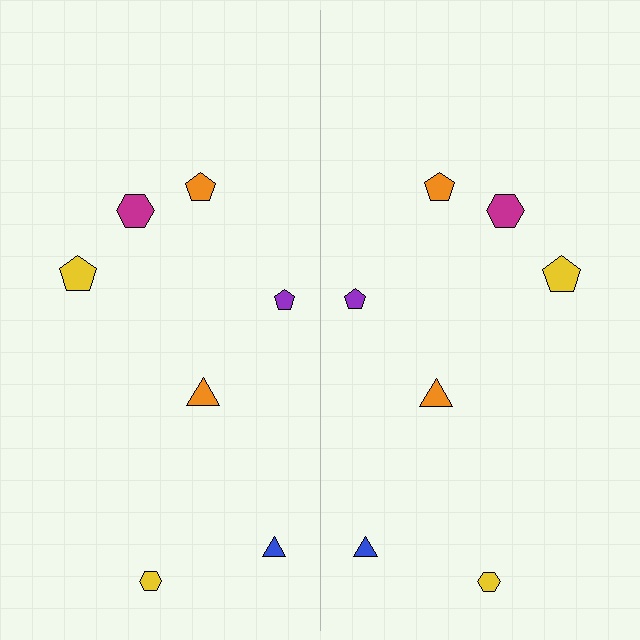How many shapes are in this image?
There are 14 shapes in this image.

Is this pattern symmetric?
Yes, this pattern has bilateral (reflection) symmetry.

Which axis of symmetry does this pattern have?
The pattern has a vertical axis of symmetry running through the center of the image.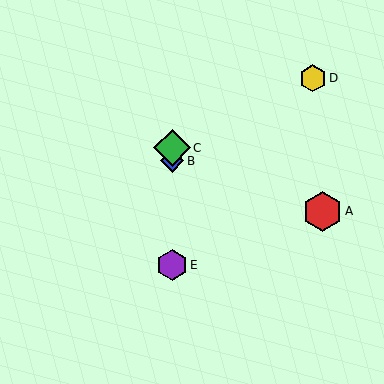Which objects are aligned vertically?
Objects B, C, E are aligned vertically.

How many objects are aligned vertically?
3 objects (B, C, E) are aligned vertically.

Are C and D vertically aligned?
No, C is at x≈172 and D is at x≈313.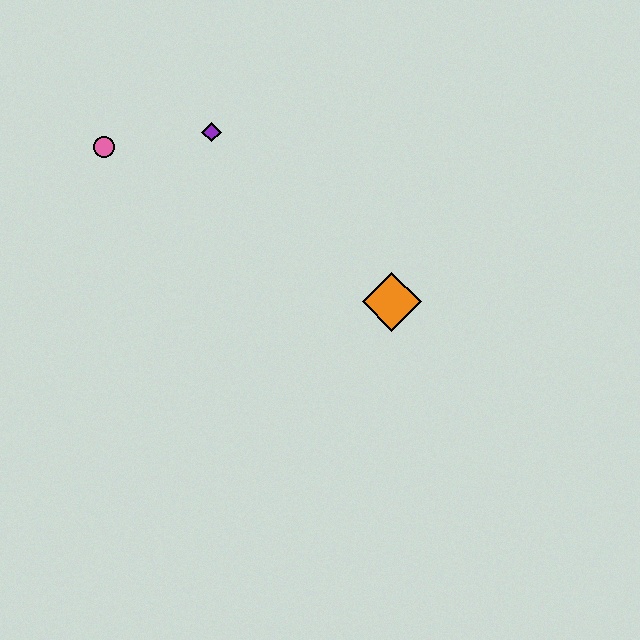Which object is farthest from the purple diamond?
The orange diamond is farthest from the purple diamond.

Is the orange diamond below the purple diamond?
Yes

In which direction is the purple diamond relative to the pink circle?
The purple diamond is to the right of the pink circle.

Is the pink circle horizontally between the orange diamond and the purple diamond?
No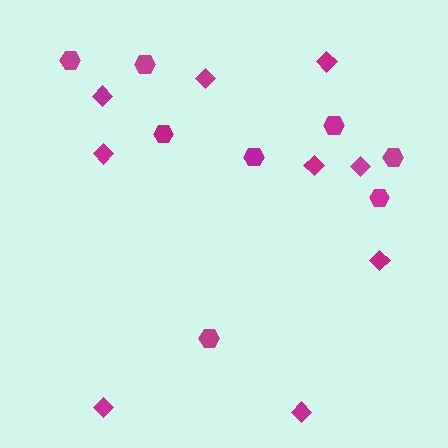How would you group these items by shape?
There are 2 groups: one group of diamonds (9) and one group of hexagons (8).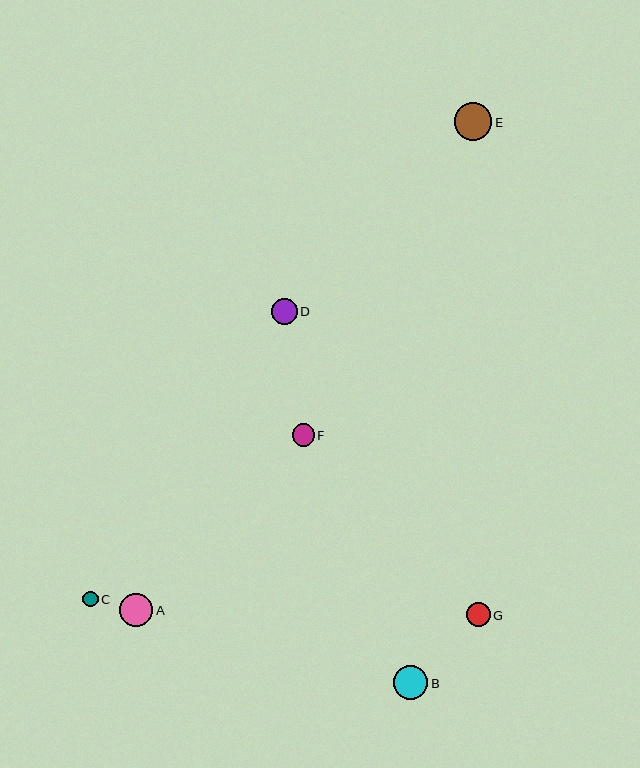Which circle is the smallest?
Circle C is the smallest with a size of approximately 16 pixels.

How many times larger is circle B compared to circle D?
Circle B is approximately 1.3 times the size of circle D.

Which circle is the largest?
Circle E is the largest with a size of approximately 37 pixels.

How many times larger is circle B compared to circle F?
Circle B is approximately 1.5 times the size of circle F.